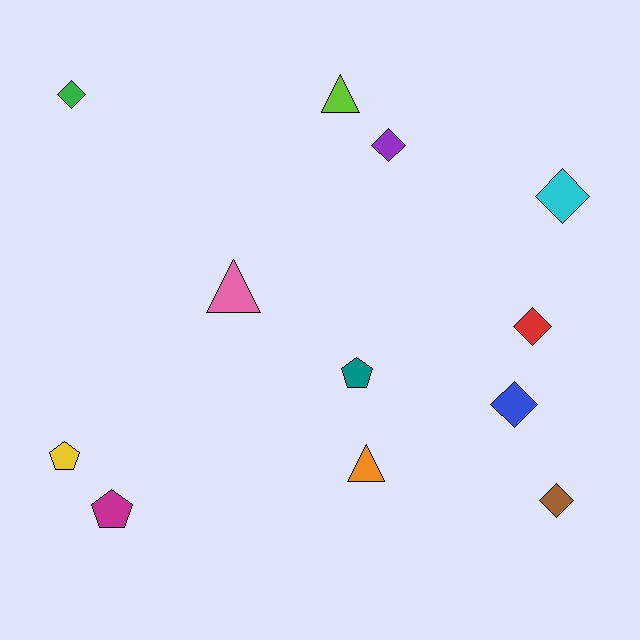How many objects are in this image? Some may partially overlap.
There are 12 objects.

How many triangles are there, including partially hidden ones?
There are 3 triangles.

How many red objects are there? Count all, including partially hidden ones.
There is 1 red object.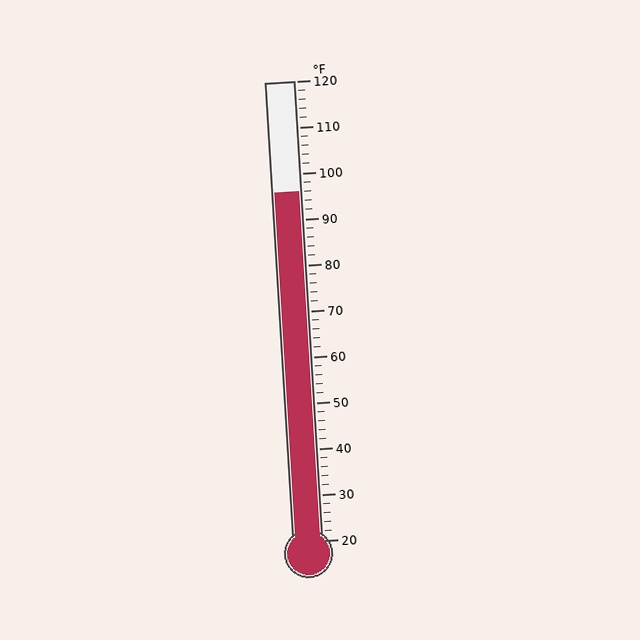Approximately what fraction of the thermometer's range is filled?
The thermometer is filled to approximately 75% of its range.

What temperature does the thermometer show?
The thermometer shows approximately 96°F.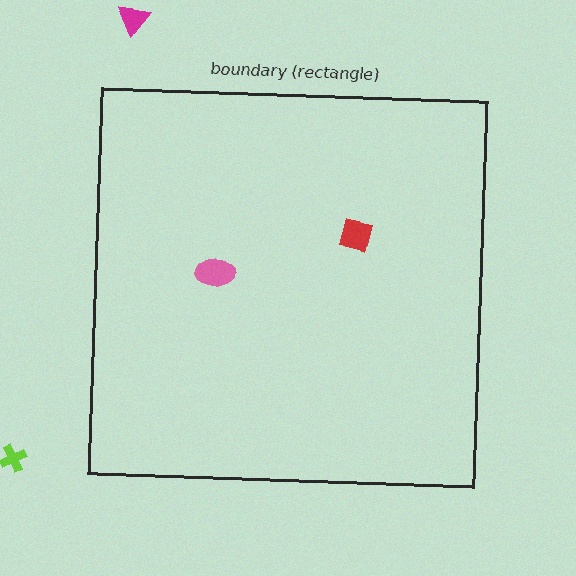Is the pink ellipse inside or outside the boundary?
Inside.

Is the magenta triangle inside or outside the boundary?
Outside.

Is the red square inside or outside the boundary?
Inside.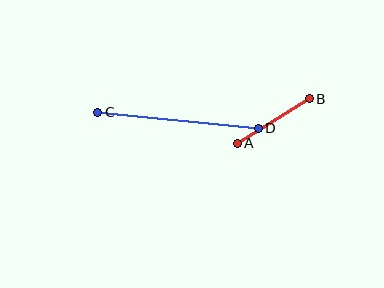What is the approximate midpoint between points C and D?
The midpoint is at approximately (178, 120) pixels.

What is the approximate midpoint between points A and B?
The midpoint is at approximately (273, 121) pixels.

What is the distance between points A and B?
The distance is approximately 85 pixels.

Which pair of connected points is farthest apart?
Points C and D are farthest apart.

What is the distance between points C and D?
The distance is approximately 161 pixels.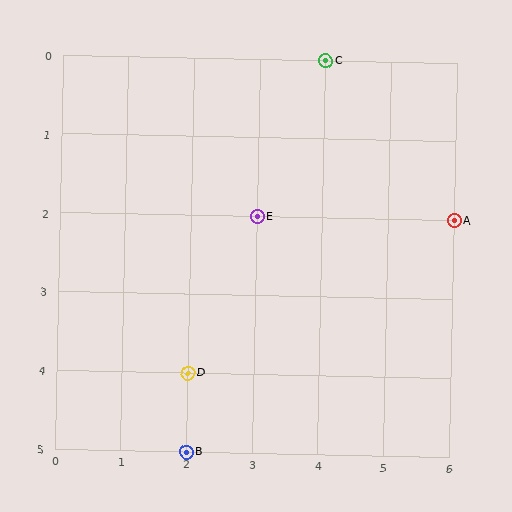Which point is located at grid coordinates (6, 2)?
Point A is at (6, 2).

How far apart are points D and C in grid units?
Points D and C are 2 columns and 4 rows apart (about 4.5 grid units diagonally).